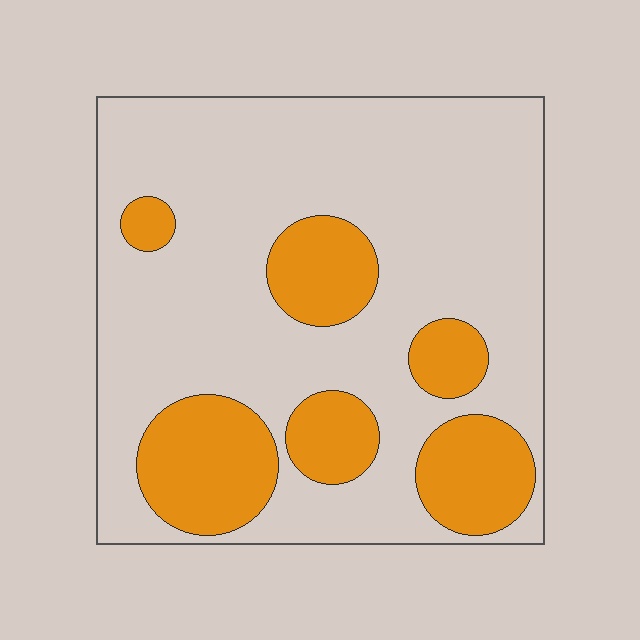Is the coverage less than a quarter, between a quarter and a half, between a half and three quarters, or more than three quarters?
Between a quarter and a half.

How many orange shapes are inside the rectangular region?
6.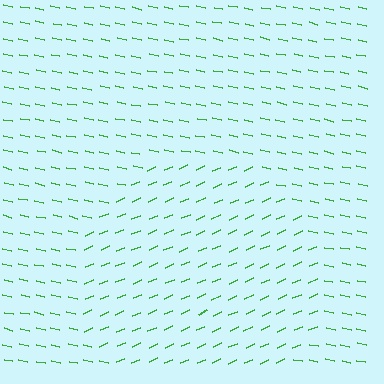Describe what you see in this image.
The image is filled with small green line segments. A circle region in the image has lines oriented differently from the surrounding lines, creating a visible texture boundary.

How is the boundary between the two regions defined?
The boundary is defined purely by a change in line orientation (approximately 36 degrees difference). All lines are the same color and thickness.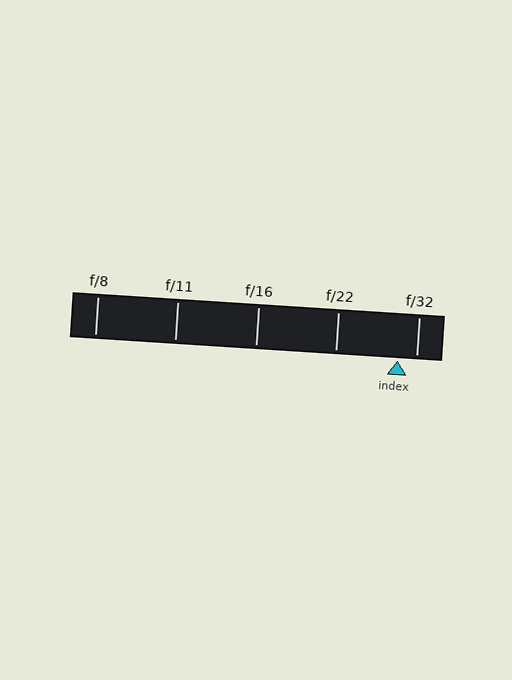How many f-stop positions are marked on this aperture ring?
There are 5 f-stop positions marked.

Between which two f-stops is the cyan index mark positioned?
The index mark is between f/22 and f/32.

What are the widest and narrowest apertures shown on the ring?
The widest aperture shown is f/8 and the narrowest is f/32.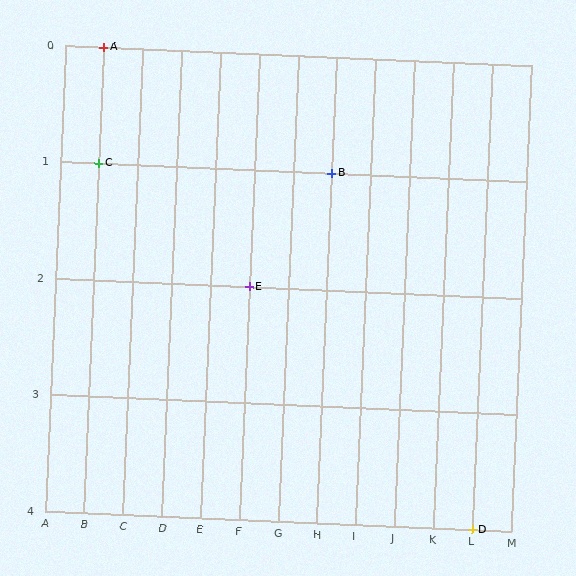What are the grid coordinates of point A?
Point A is at grid coordinates (B, 0).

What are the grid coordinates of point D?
Point D is at grid coordinates (L, 4).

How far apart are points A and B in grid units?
Points A and B are 6 columns and 1 row apart (about 6.1 grid units diagonally).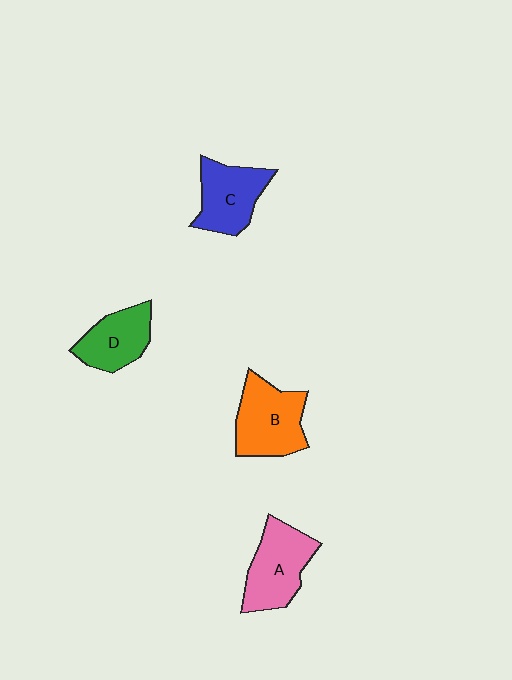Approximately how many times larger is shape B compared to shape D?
Approximately 1.3 times.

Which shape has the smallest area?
Shape D (green).